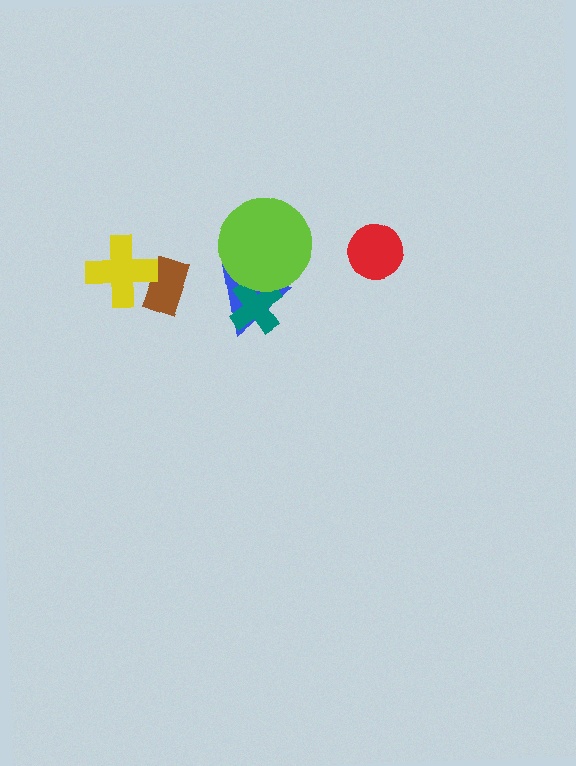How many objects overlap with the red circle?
0 objects overlap with the red circle.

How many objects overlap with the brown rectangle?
1 object overlaps with the brown rectangle.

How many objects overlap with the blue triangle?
2 objects overlap with the blue triangle.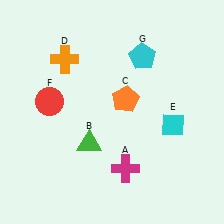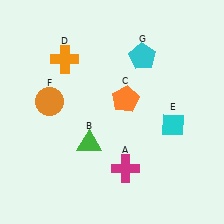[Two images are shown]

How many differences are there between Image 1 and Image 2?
There is 1 difference between the two images.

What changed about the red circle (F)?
In Image 1, F is red. In Image 2, it changed to orange.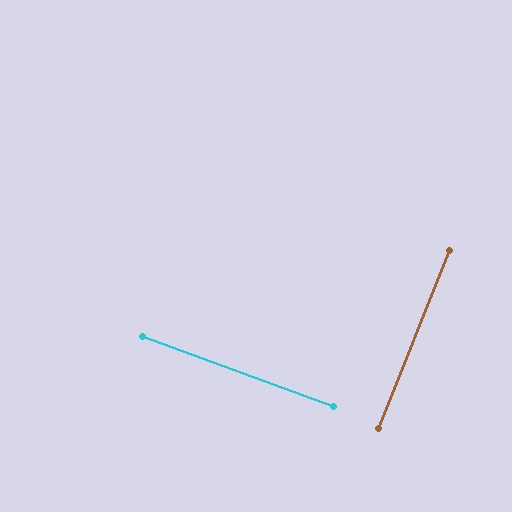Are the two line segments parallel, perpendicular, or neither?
Perpendicular — they meet at approximately 88°.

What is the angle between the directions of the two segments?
Approximately 88 degrees.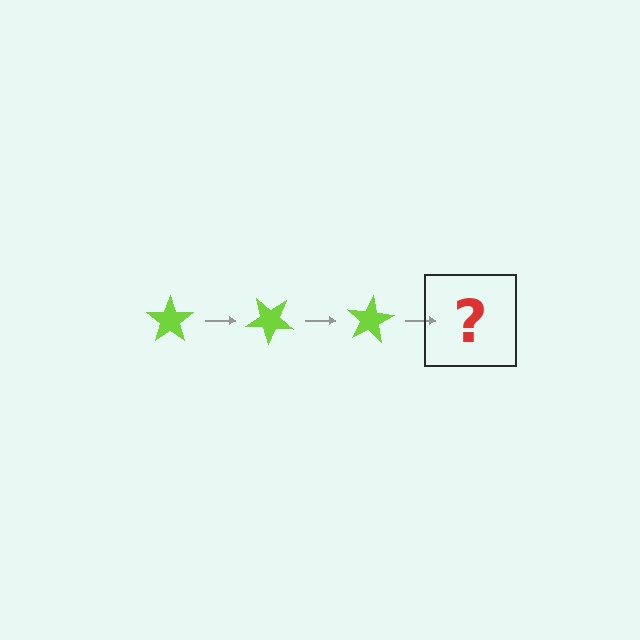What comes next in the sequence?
The next element should be a lime star rotated 120 degrees.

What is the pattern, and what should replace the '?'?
The pattern is that the star rotates 40 degrees each step. The '?' should be a lime star rotated 120 degrees.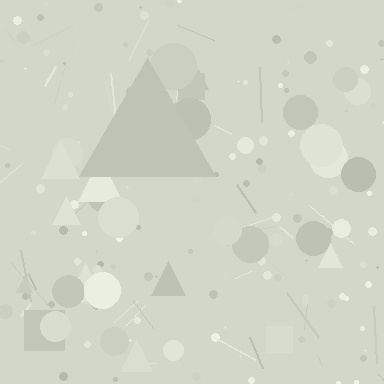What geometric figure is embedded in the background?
A triangle is embedded in the background.